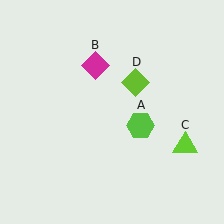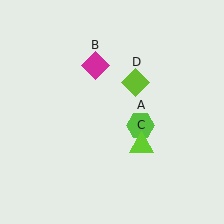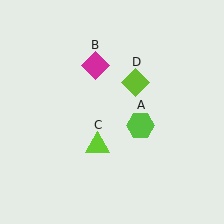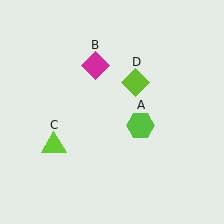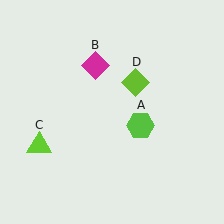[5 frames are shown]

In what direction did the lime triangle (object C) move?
The lime triangle (object C) moved left.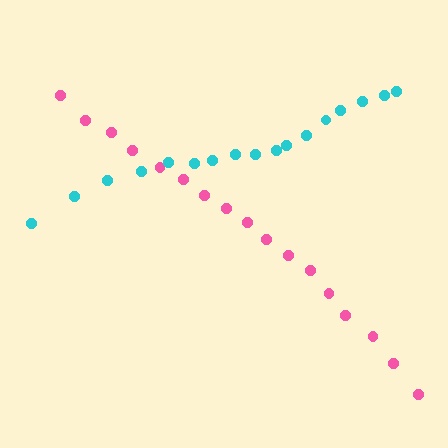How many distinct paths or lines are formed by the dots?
There are 2 distinct paths.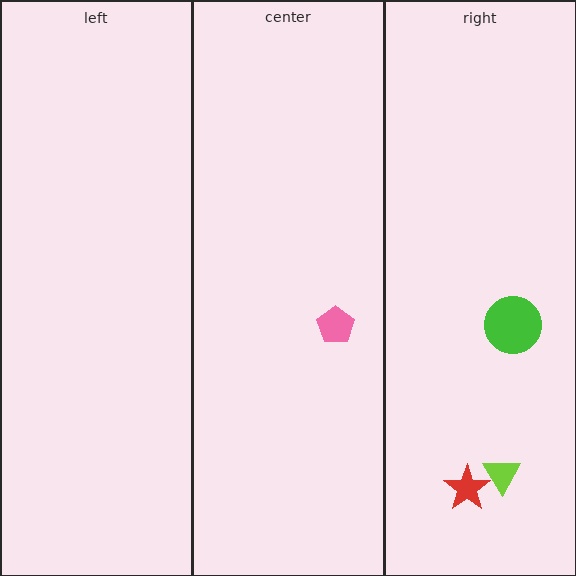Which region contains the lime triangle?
The right region.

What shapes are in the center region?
The pink pentagon.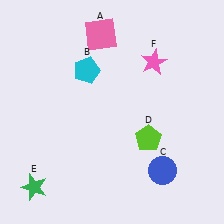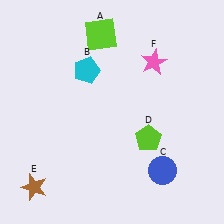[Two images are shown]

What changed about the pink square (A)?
In Image 1, A is pink. In Image 2, it changed to lime.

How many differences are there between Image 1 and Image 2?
There are 2 differences between the two images.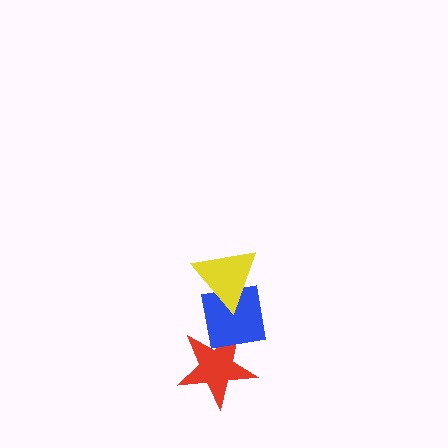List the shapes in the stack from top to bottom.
From top to bottom: the yellow triangle, the blue square, the red star.